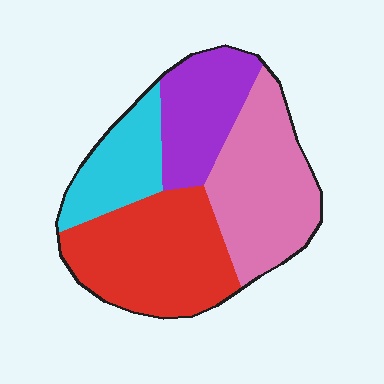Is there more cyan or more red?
Red.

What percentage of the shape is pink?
Pink covers roughly 30% of the shape.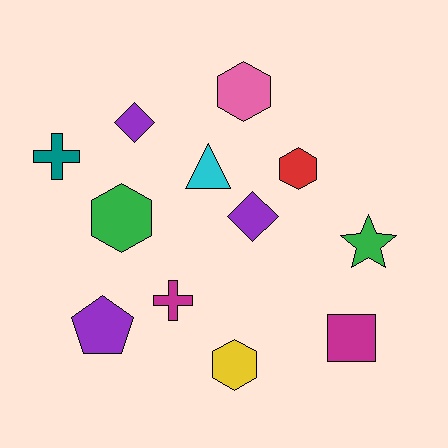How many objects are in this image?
There are 12 objects.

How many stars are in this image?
There is 1 star.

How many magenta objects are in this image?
There are 2 magenta objects.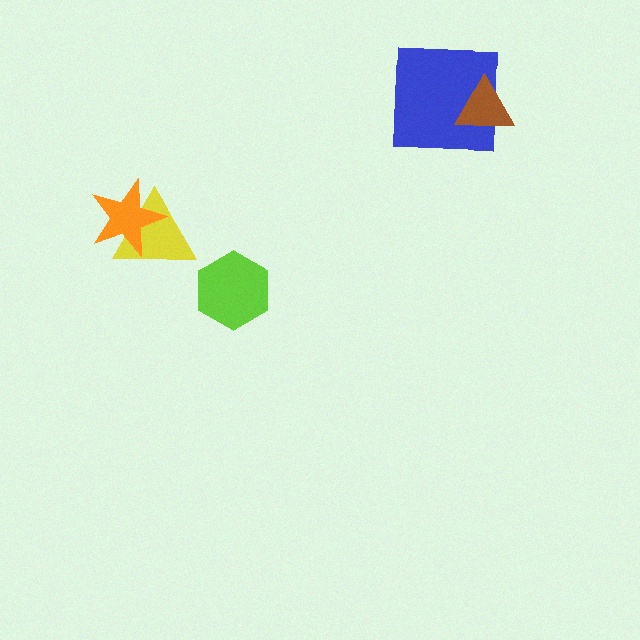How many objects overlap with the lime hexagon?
0 objects overlap with the lime hexagon.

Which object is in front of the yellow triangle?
The orange star is in front of the yellow triangle.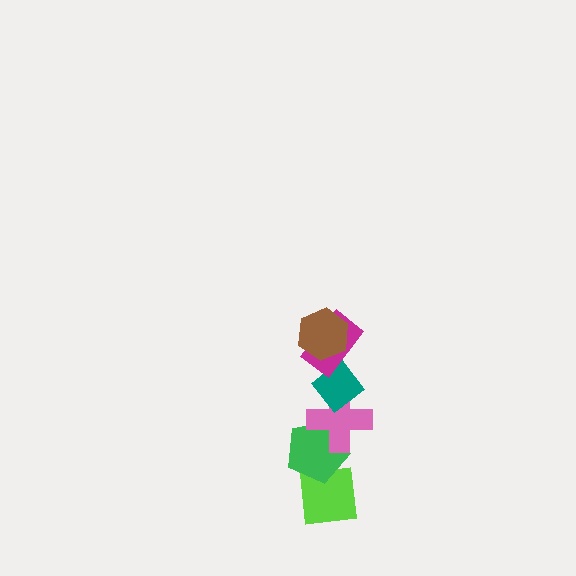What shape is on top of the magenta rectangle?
The brown hexagon is on top of the magenta rectangle.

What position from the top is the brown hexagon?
The brown hexagon is 1st from the top.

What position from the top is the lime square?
The lime square is 6th from the top.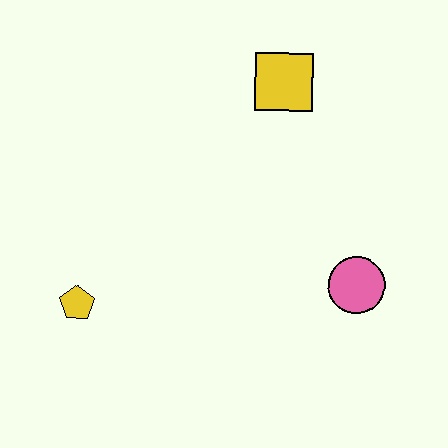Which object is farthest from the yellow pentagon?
The yellow square is farthest from the yellow pentagon.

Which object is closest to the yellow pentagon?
The pink circle is closest to the yellow pentagon.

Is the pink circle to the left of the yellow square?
No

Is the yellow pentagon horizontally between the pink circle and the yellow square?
No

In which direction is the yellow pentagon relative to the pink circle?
The yellow pentagon is to the left of the pink circle.